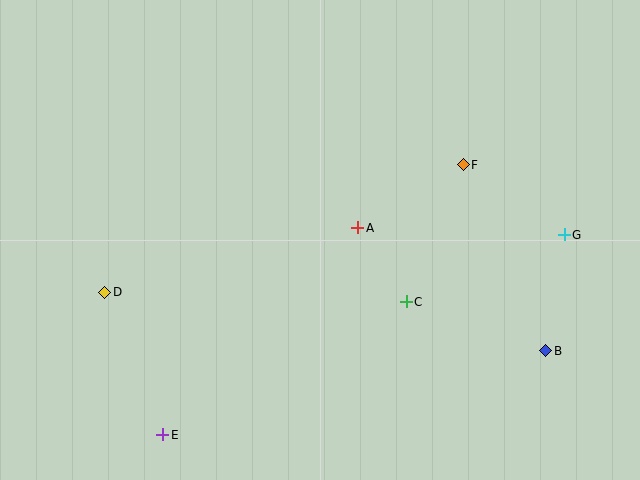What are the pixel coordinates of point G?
Point G is at (564, 235).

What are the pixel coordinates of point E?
Point E is at (163, 435).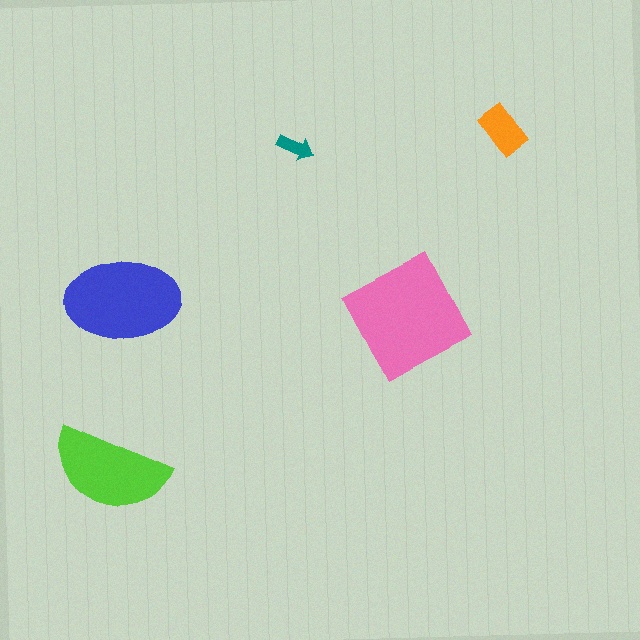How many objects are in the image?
There are 5 objects in the image.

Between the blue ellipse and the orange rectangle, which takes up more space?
The blue ellipse.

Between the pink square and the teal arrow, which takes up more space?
The pink square.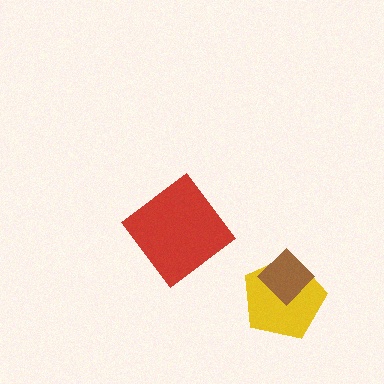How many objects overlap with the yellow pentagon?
1 object overlaps with the yellow pentagon.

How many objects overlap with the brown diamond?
1 object overlaps with the brown diamond.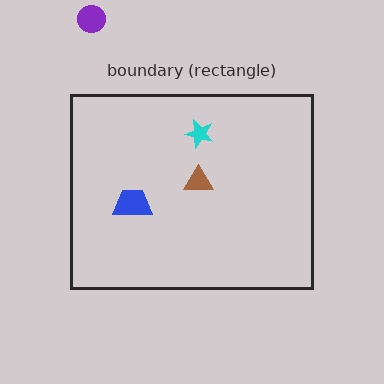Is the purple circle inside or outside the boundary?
Outside.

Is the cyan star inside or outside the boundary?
Inside.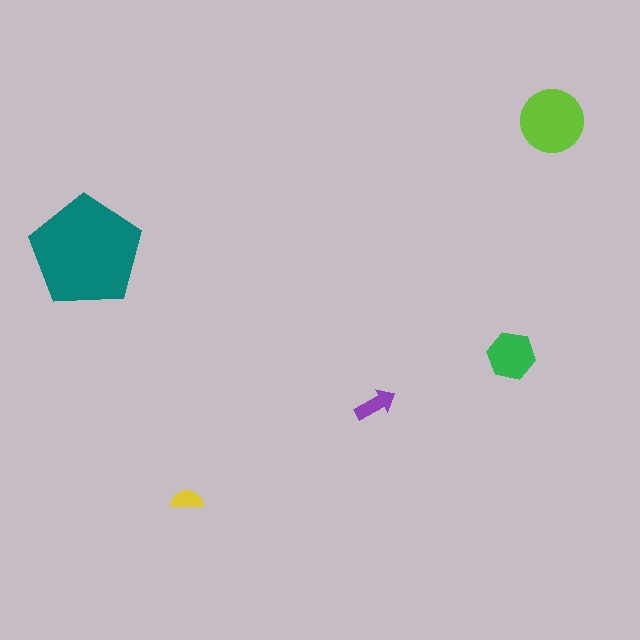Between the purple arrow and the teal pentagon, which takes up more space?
The teal pentagon.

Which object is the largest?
The teal pentagon.